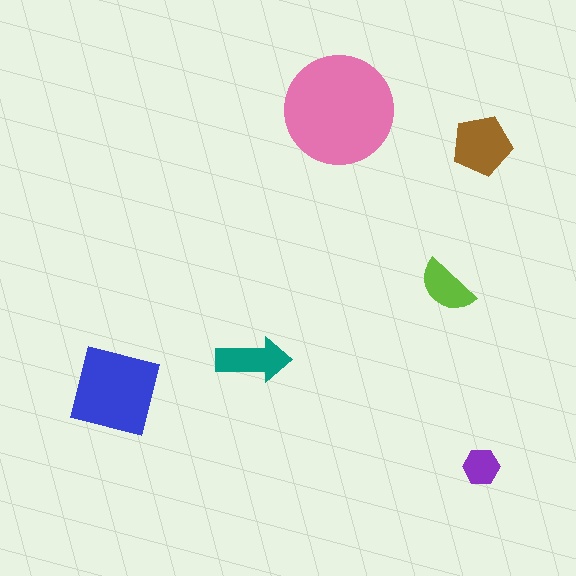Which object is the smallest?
The purple hexagon.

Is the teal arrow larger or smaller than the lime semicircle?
Larger.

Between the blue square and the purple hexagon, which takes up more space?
The blue square.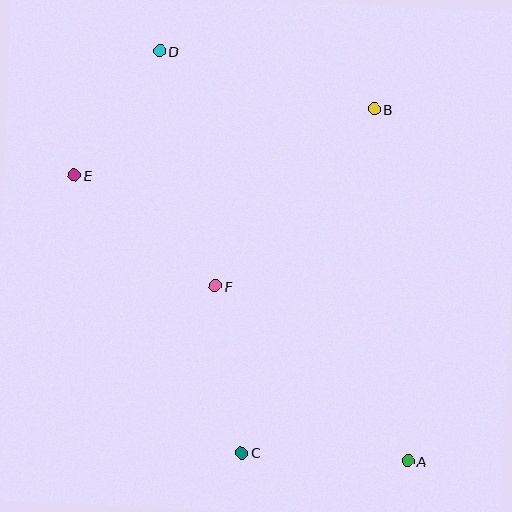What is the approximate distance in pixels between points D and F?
The distance between D and F is approximately 241 pixels.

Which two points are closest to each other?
Points D and E are closest to each other.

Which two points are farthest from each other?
Points A and D are farthest from each other.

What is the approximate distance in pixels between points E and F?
The distance between E and F is approximately 179 pixels.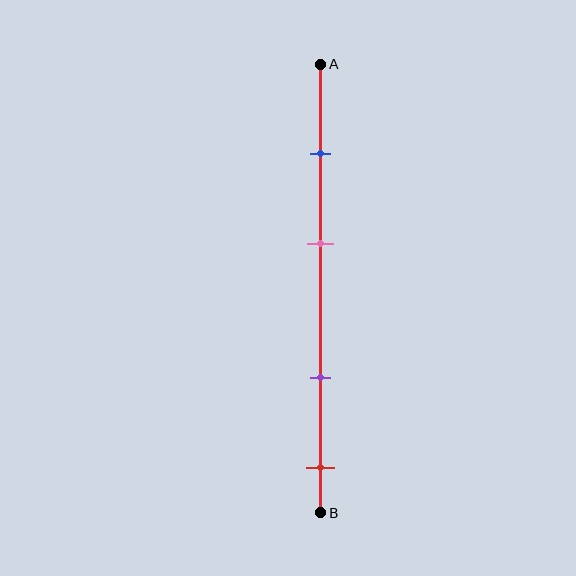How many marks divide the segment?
There are 4 marks dividing the segment.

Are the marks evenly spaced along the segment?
No, the marks are not evenly spaced.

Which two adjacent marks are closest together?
The blue and pink marks are the closest adjacent pair.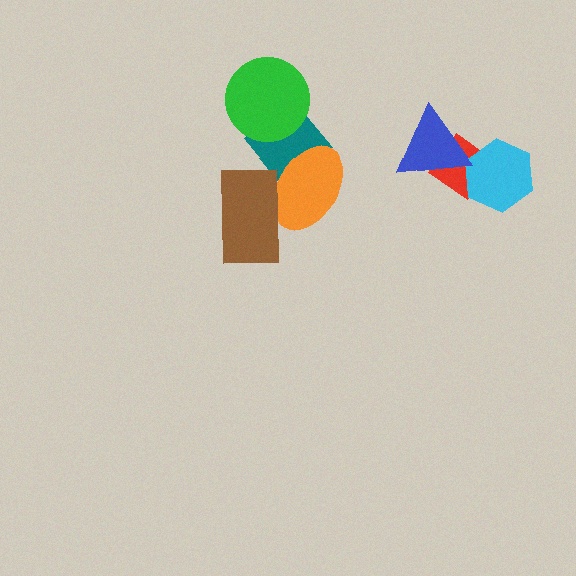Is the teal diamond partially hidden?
Yes, it is partially covered by another shape.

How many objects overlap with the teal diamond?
2 objects overlap with the teal diamond.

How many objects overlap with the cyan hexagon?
2 objects overlap with the cyan hexagon.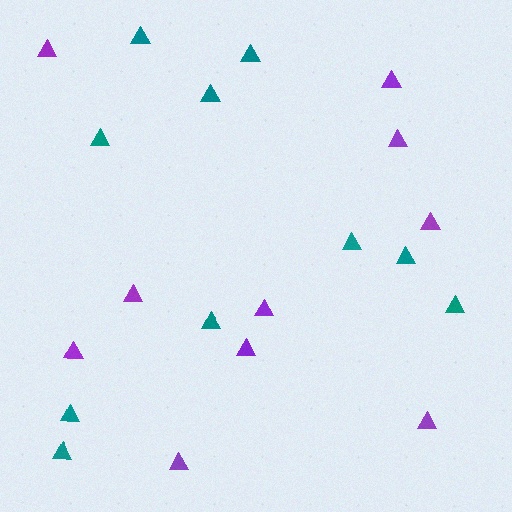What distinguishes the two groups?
There are 2 groups: one group of teal triangles (10) and one group of purple triangles (10).